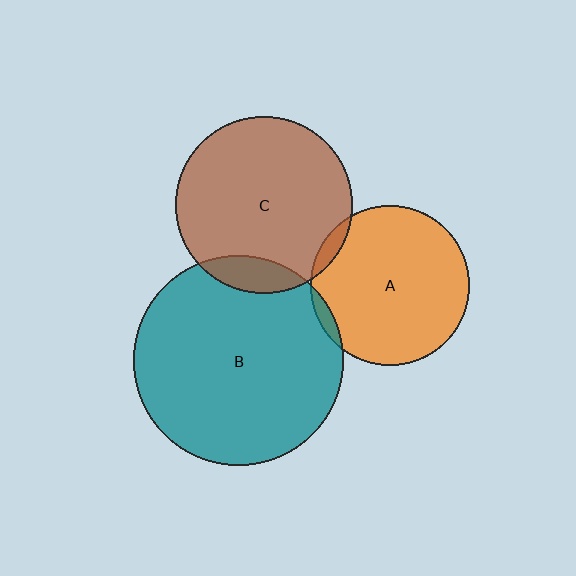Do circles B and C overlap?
Yes.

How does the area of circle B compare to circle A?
Approximately 1.7 times.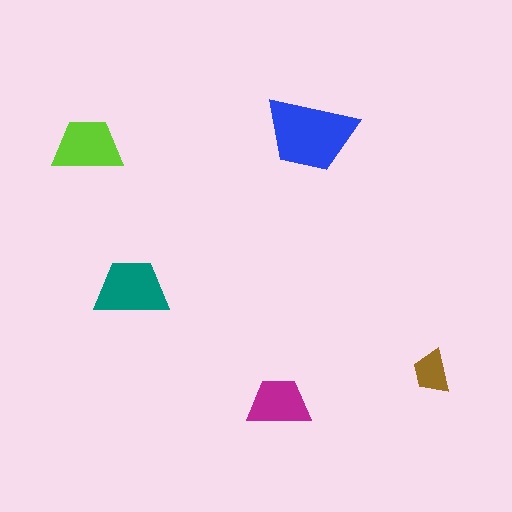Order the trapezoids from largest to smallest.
the blue one, the teal one, the lime one, the magenta one, the brown one.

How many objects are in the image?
There are 5 objects in the image.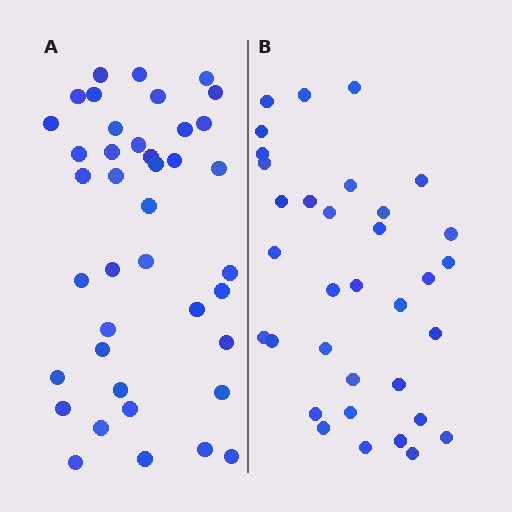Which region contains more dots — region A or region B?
Region A (the left region) has more dots.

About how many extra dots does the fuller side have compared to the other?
Region A has about 6 more dots than region B.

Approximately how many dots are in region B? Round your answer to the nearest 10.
About 30 dots. (The exact count is 34, which rounds to 30.)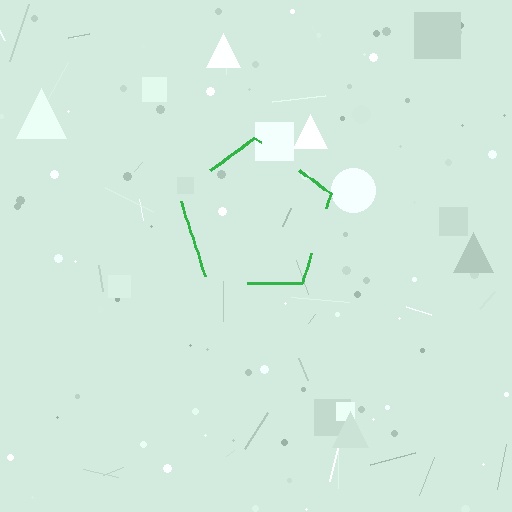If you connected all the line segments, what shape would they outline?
They would outline a pentagon.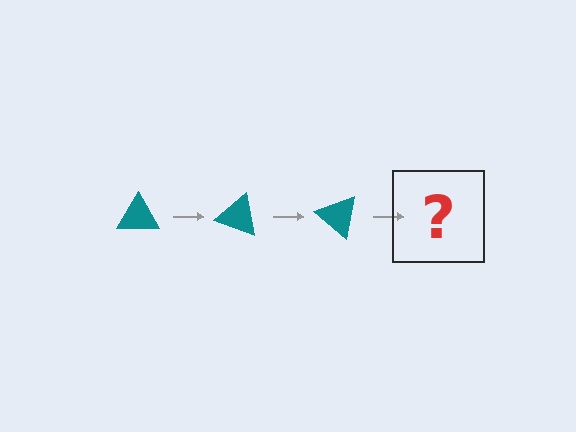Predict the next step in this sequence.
The next step is a teal triangle rotated 60 degrees.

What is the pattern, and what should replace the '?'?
The pattern is that the triangle rotates 20 degrees each step. The '?' should be a teal triangle rotated 60 degrees.